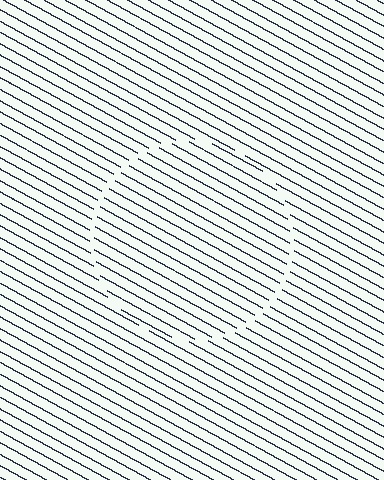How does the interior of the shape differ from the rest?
The interior of the shape contains the same grating, shifted by half a period — the contour is defined by the phase discontinuity where line-ends from the inner and outer gratings abut.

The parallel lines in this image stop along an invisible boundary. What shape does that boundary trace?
An illusory circle. The interior of the shape contains the same grating, shifted by half a period — the contour is defined by the phase discontinuity where line-ends from the inner and outer gratings abut.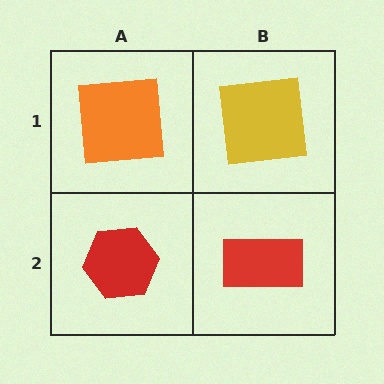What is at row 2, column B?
A red rectangle.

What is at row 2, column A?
A red hexagon.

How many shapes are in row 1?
2 shapes.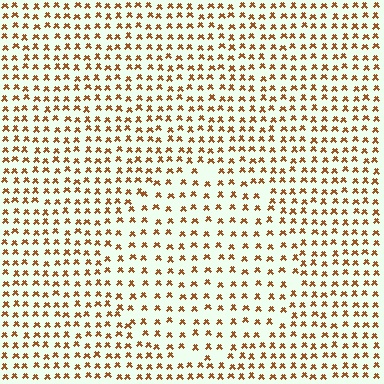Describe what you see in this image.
The image contains small brown elements arranged at two different densities. A circle-shaped region is visible where the elements are less densely packed than the surrounding area.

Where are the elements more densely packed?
The elements are more densely packed outside the circle boundary.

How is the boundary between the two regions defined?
The boundary is defined by a change in element density (approximately 1.5x ratio). All elements are the same color, size, and shape.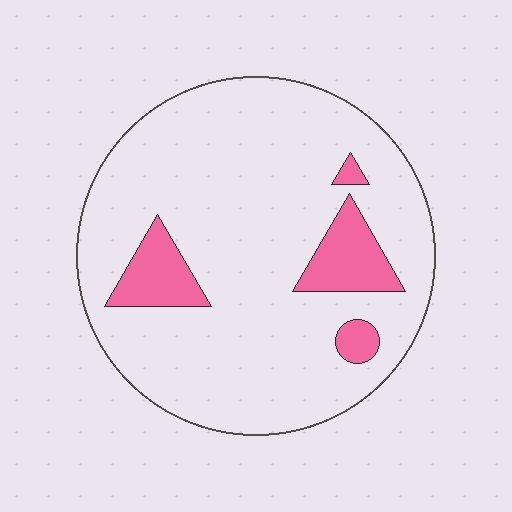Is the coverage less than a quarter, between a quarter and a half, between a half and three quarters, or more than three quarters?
Less than a quarter.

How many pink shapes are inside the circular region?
4.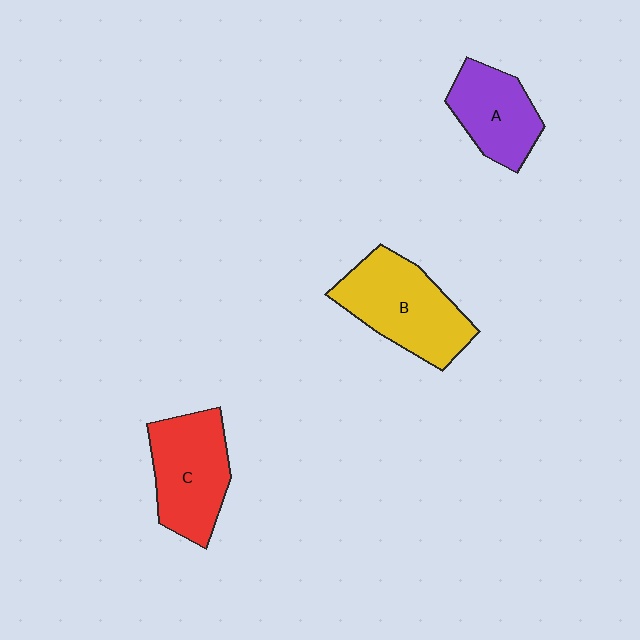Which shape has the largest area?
Shape B (yellow).